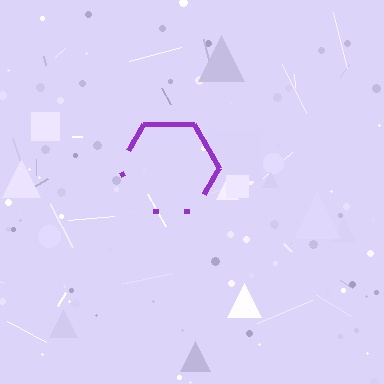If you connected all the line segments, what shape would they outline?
They would outline a hexagon.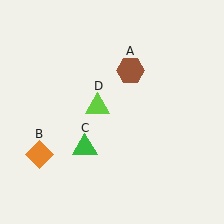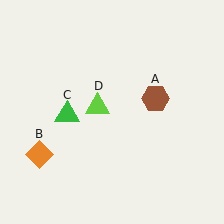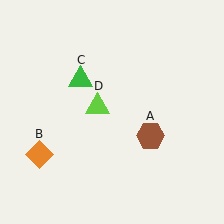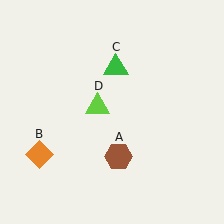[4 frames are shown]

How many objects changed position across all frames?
2 objects changed position: brown hexagon (object A), green triangle (object C).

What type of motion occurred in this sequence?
The brown hexagon (object A), green triangle (object C) rotated clockwise around the center of the scene.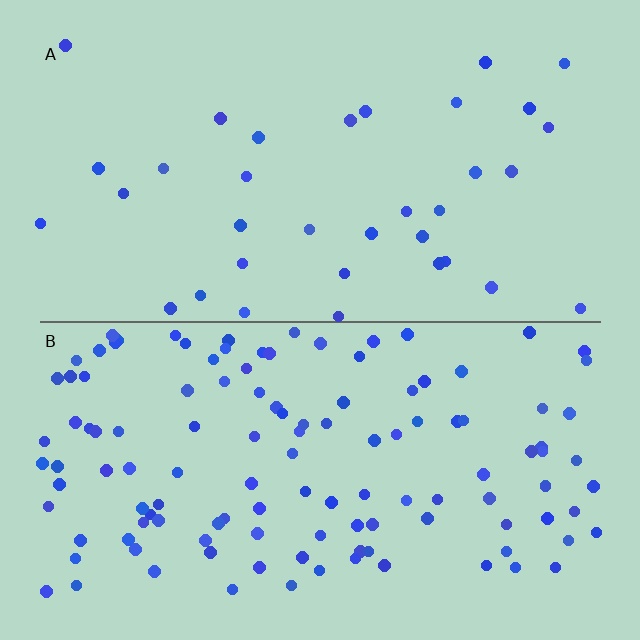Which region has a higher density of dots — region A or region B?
B (the bottom).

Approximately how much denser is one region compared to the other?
Approximately 3.5× — region B over region A.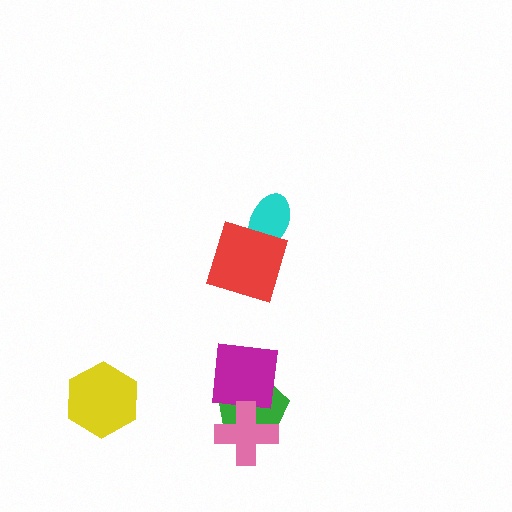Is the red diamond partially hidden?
No, no other shape covers it.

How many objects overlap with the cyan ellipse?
1 object overlaps with the cyan ellipse.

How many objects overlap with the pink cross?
1 object overlaps with the pink cross.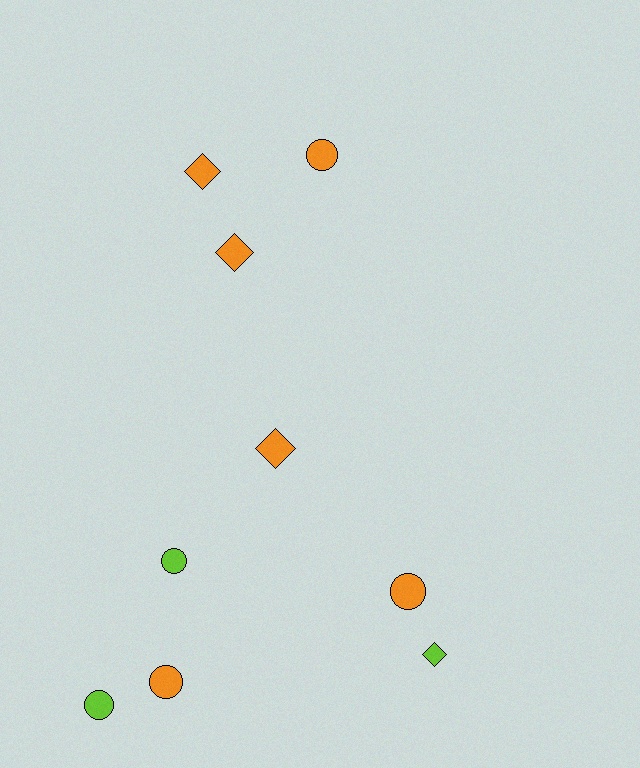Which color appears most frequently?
Orange, with 6 objects.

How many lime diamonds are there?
There is 1 lime diamond.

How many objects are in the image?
There are 9 objects.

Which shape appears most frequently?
Circle, with 5 objects.